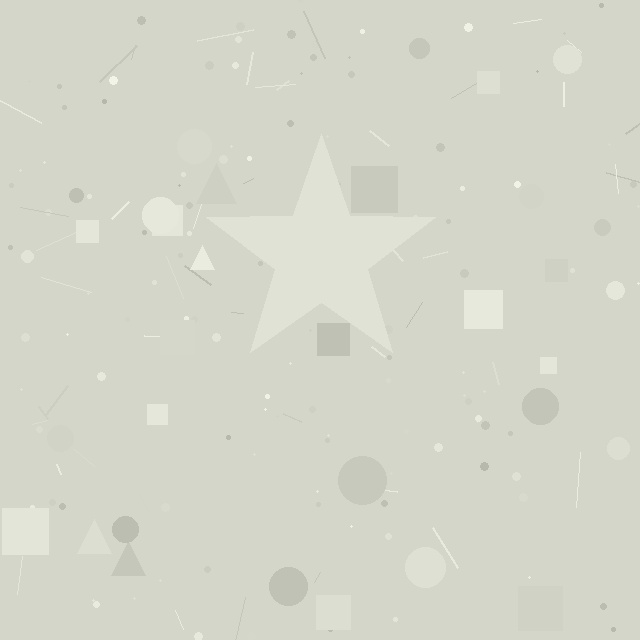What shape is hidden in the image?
A star is hidden in the image.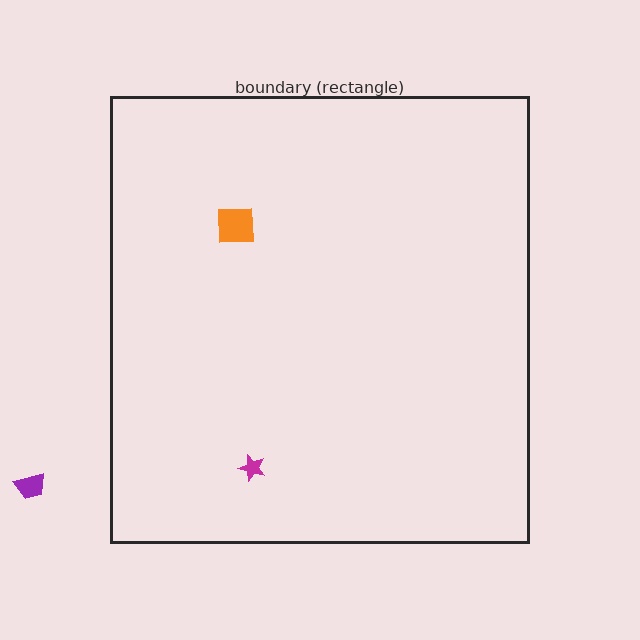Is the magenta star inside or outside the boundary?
Inside.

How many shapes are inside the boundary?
2 inside, 1 outside.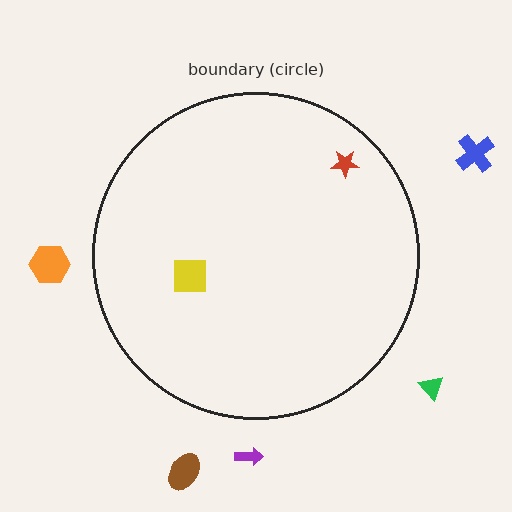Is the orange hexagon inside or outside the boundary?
Outside.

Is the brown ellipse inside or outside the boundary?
Outside.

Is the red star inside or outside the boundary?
Inside.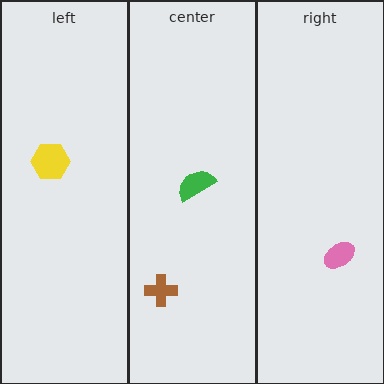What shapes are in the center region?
The green semicircle, the brown cross.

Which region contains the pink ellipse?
The right region.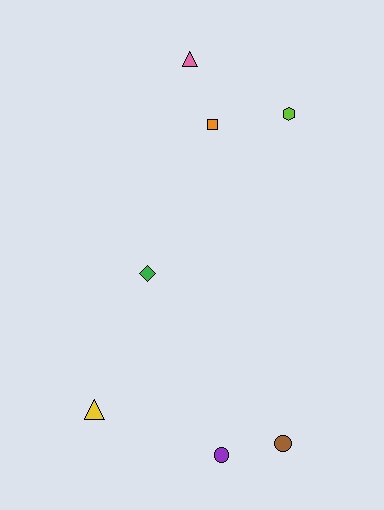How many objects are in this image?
There are 7 objects.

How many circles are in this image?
There are 2 circles.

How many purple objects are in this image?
There is 1 purple object.